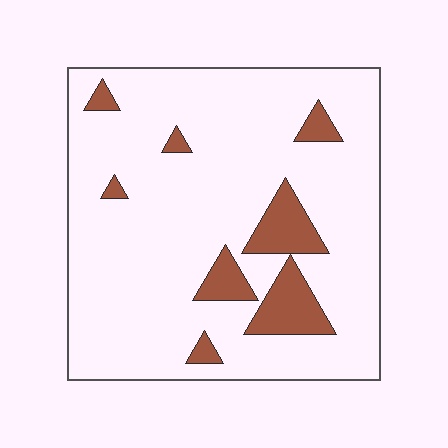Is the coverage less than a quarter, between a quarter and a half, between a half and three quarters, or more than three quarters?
Less than a quarter.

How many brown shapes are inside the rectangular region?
8.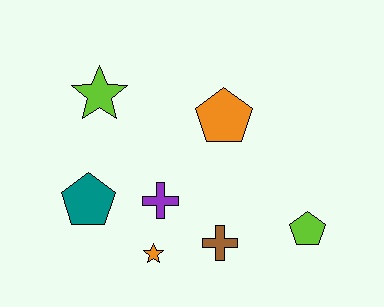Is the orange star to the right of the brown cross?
No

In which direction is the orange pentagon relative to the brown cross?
The orange pentagon is above the brown cross.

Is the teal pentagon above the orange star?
Yes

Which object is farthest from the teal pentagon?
The lime pentagon is farthest from the teal pentagon.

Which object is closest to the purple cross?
The orange star is closest to the purple cross.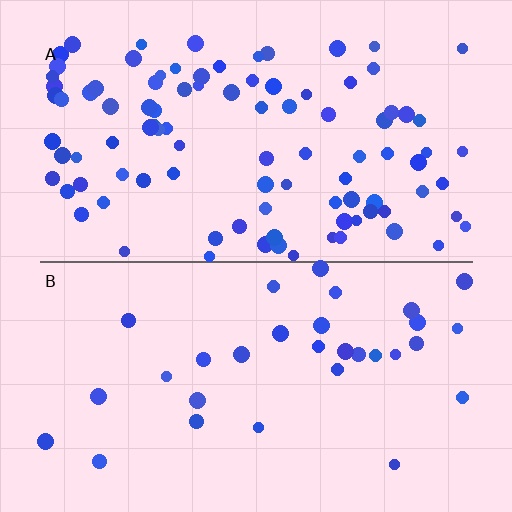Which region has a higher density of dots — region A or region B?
A (the top).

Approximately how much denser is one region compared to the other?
Approximately 3.1× — region A over region B.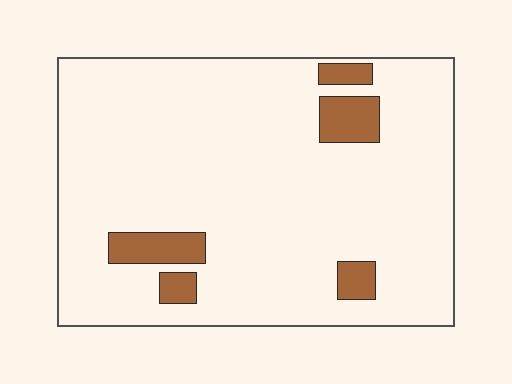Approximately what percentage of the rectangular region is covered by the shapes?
Approximately 10%.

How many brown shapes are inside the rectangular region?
5.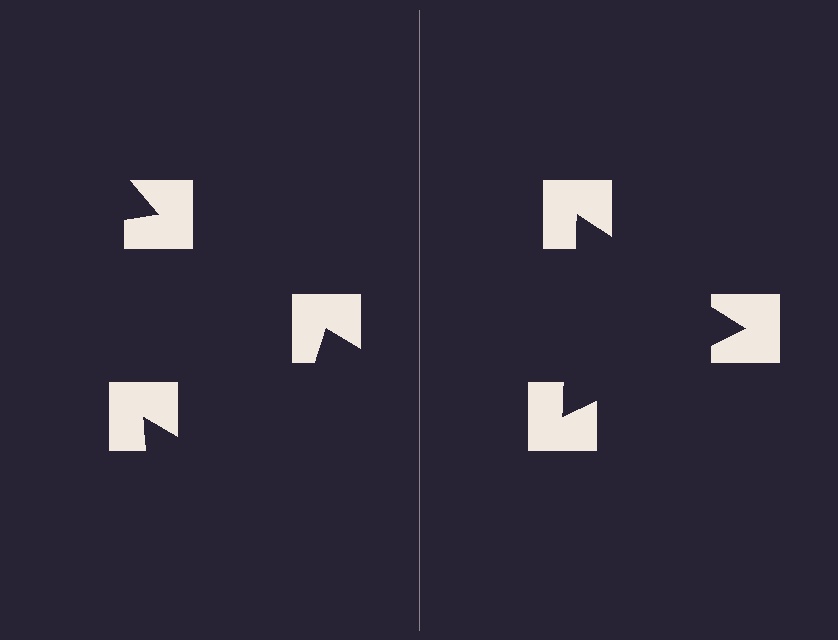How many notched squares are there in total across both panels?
6 — 3 on each side.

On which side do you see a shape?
An illusory triangle appears on the right side. On the left side the wedge cuts are rotated, so no coherent shape forms.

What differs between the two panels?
The notched squares are positioned identically on both sides; only the wedge orientations differ. On the right they align to a triangle; on the left they are misaligned.